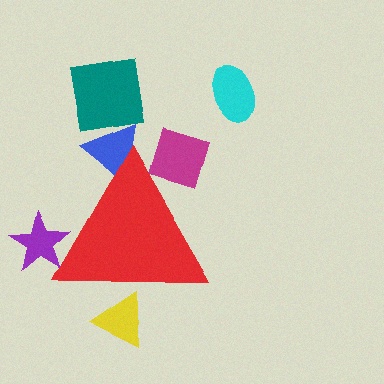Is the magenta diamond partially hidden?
Yes, the magenta diamond is partially hidden behind the red triangle.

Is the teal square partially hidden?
No, the teal square is fully visible.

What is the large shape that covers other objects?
A red triangle.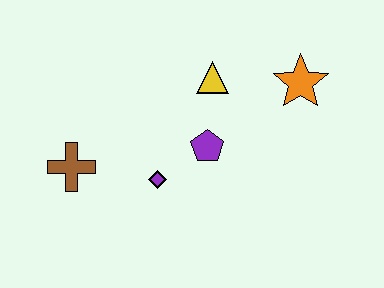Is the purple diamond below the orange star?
Yes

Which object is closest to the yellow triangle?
The purple pentagon is closest to the yellow triangle.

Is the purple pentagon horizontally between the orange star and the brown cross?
Yes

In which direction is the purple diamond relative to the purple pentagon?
The purple diamond is to the left of the purple pentagon.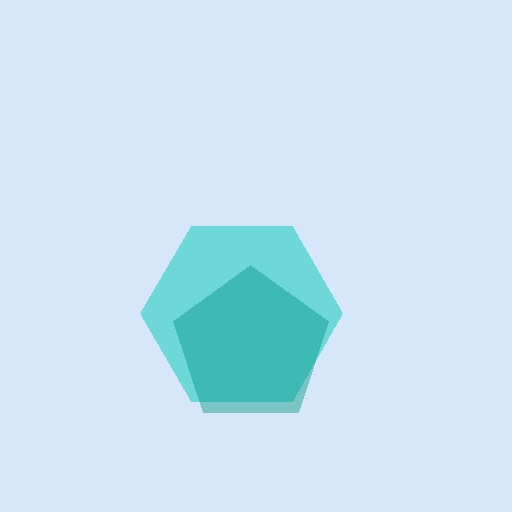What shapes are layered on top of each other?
The layered shapes are: a cyan hexagon, a teal pentagon.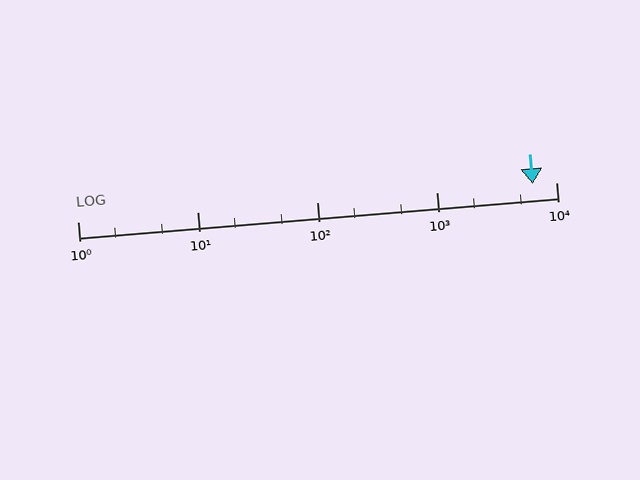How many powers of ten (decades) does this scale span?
The scale spans 4 decades, from 1 to 10000.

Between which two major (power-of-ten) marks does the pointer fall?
The pointer is between 1000 and 10000.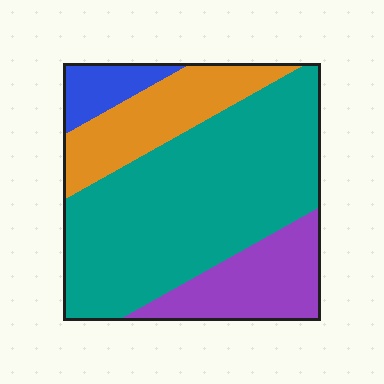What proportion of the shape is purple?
Purple takes up about one sixth (1/6) of the shape.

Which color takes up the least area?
Blue, at roughly 5%.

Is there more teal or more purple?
Teal.